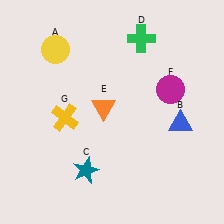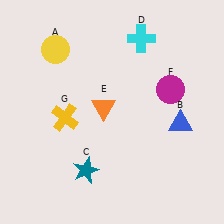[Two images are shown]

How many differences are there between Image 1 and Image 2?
There is 1 difference between the two images.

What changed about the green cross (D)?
In Image 1, D is green. In Image 2, it changed to cyan.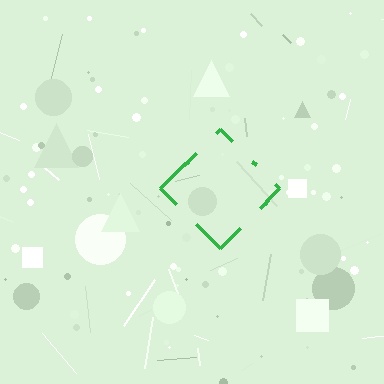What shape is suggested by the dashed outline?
The dashed outline suggests a diamond.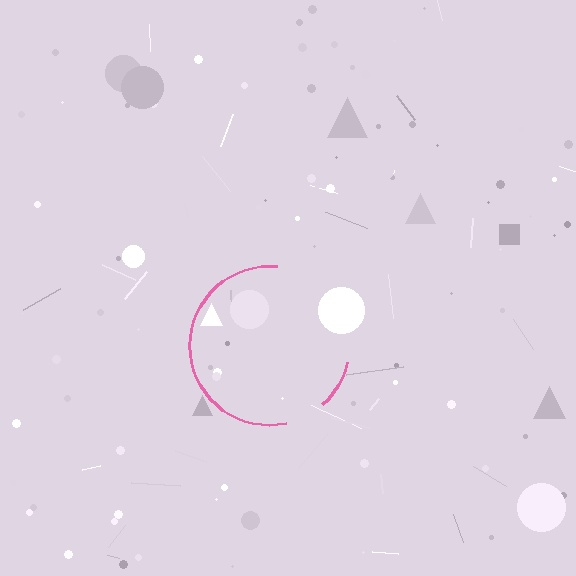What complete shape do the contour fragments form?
The contour fragments form a circle.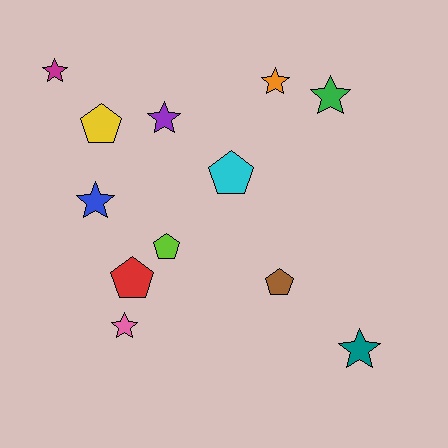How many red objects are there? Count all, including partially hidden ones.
There is 1 red object.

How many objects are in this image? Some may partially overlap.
There are 12 objects.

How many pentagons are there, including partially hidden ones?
There are 5 pentagons.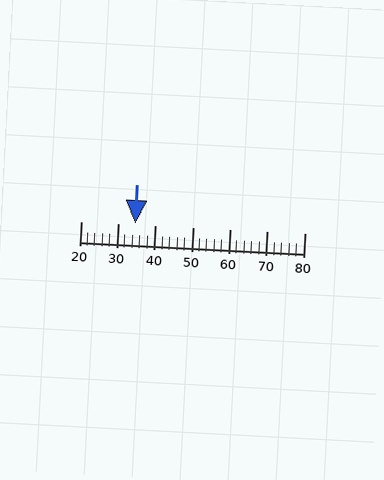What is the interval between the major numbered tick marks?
The major tick marks are spaced 10 units apart.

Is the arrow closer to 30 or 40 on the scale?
The arrow is closer to 30.